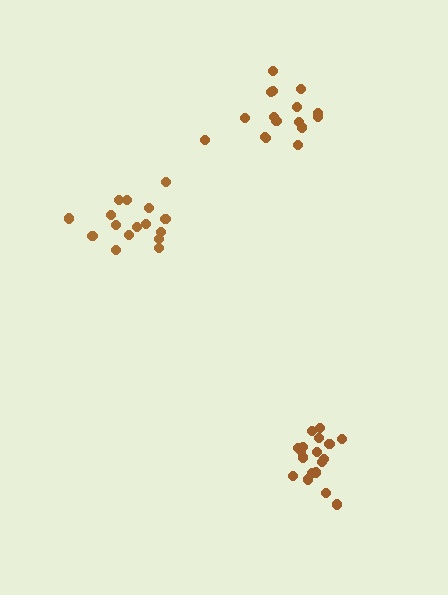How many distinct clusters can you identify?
There are 3 distinct clusters.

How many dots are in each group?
Group 1: 16 dots, Group 2: 19 dots, Group 3: 16 dots (51 total).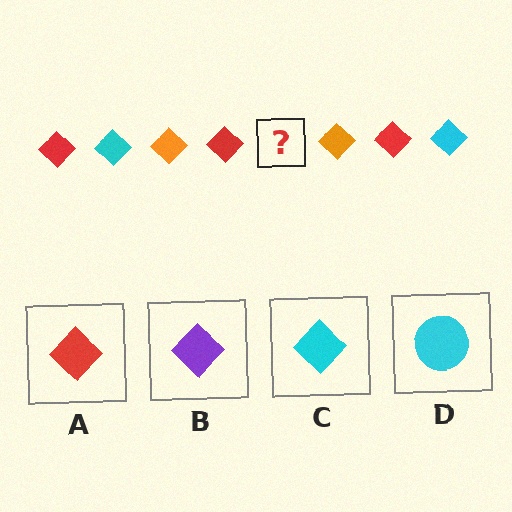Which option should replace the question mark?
Option C.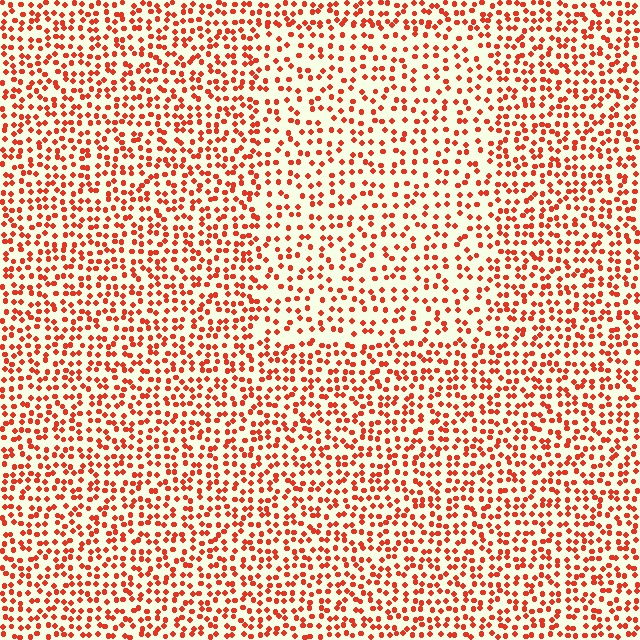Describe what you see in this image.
The image contains small red elements arranged at two different densities. A rectangle-shaped region is visible where the elements are less densely packed than the surrounding area.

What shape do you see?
I see a rectangle.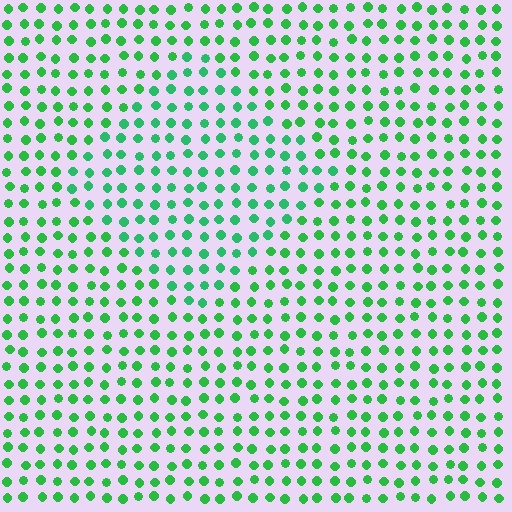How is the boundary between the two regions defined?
The boundary is defined purely by a slight shift in hue (about 17 degrees). Spacing, size, and orientation are identical on both sides.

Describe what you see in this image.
The image is filled with small green elements in a uniform arrangement. A diamond-shaped region is visible where the elements are tinted to a slightly different hue, forming a subtle color boundary.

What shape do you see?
I see a diamond.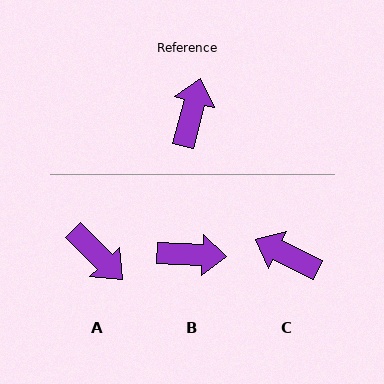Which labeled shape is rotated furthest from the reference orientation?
A, about 120 degrees away.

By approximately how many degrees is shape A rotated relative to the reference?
Approximately 120 degrees clockwise.